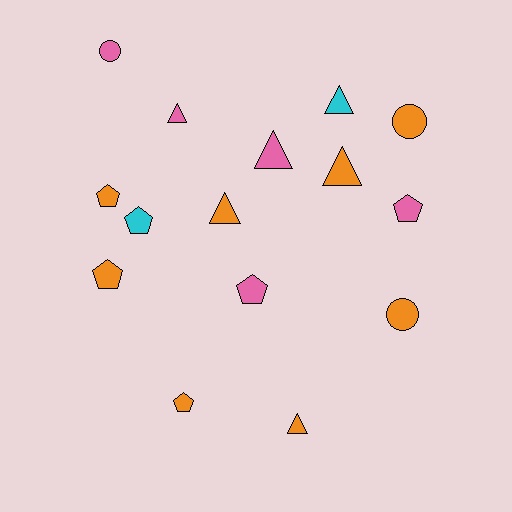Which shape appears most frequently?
Pentagon, with 6 objects.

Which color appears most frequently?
Orange, with 8 objects.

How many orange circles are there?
There are 2 orange circles.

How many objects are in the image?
There are 15 objects.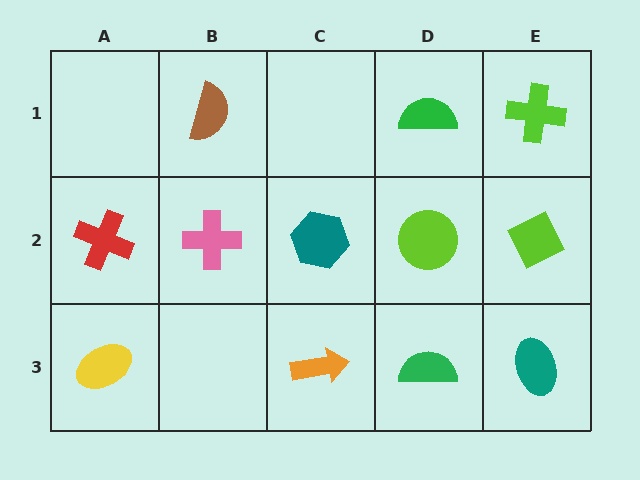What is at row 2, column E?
A lime diamond.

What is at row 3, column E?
A teal ellipse.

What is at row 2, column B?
A pink cross.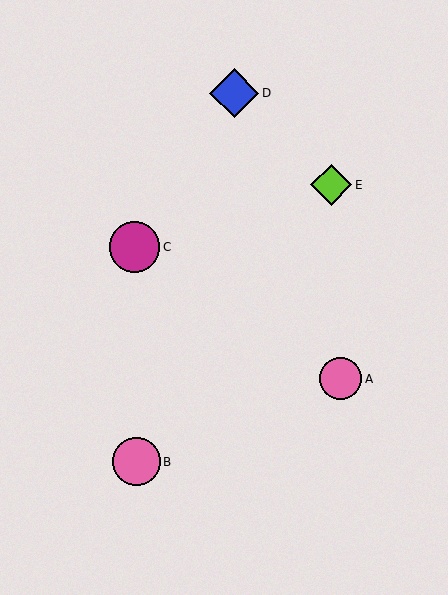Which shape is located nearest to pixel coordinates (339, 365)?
The pink circle (labeled A) at (341, 379) is nearest to that location.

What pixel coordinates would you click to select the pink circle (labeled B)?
Click at (137, 462) to select the pink circle B.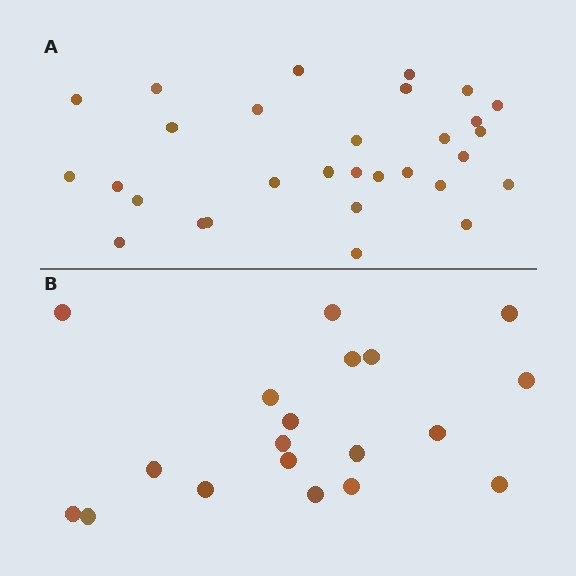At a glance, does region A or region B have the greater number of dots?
Region A (the top region) has more dots.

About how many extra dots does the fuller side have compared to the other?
Region A has roughly 12 or so more dots than region B.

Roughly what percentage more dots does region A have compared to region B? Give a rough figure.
About 60% more.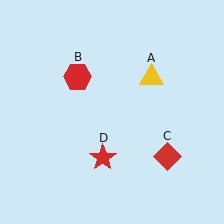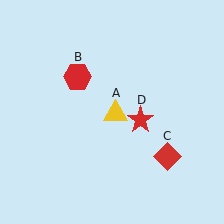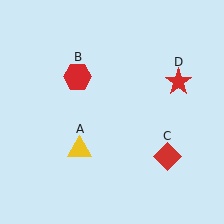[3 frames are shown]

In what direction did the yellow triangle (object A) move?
The yellow triangle (object A) moved down and to the left.